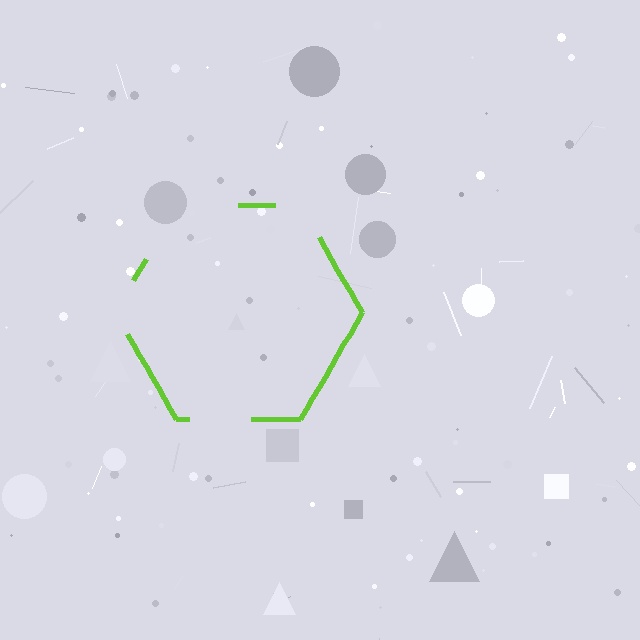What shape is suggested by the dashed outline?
The dashed outline suggests a hexagon.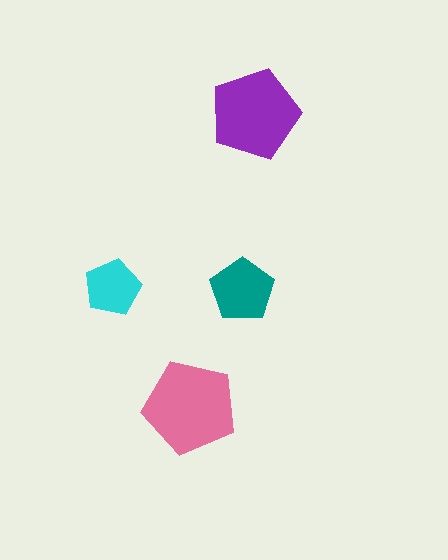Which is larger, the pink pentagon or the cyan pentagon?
The pink one.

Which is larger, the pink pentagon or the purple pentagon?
The pink one.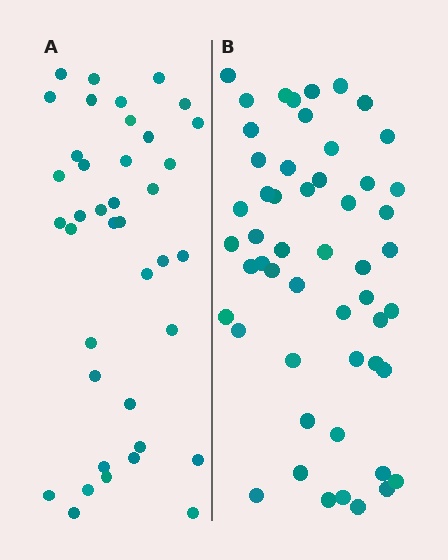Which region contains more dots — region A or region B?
Region B (the right region) has more dots.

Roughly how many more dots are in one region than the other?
Region B has approximately 15 more dots than region A.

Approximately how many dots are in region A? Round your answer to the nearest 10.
About 40 dots. (The exact count is 39, which rounds to 40.)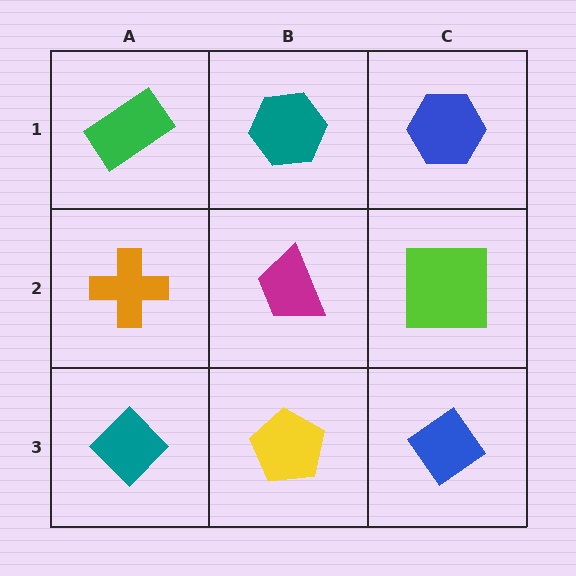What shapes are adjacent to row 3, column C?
A lime square (row 2, column C), a yellow pentagon (row 3, column B).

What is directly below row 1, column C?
A lime square.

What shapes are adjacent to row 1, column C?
A lime square (row 2, column C), a teal hexagon (row 1, column B).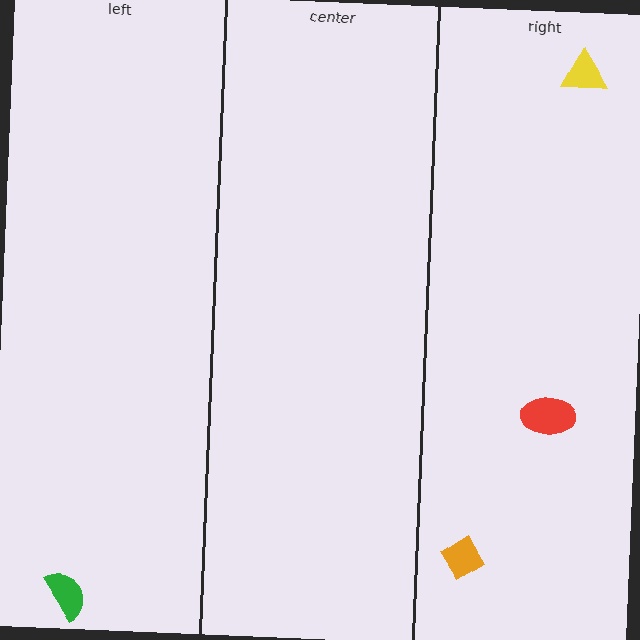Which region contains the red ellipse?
The right region.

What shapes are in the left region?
The green semicircle.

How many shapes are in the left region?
1.